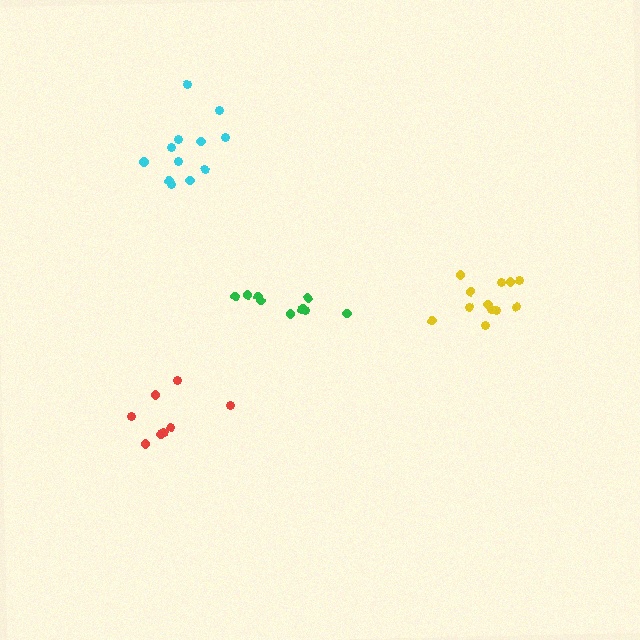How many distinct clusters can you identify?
There are 4 distinct clusters.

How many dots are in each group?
Group 1: 8 dots, Group 2: 10 dots, Group 3: 12 dots, Group 4: 12 dots (42 total).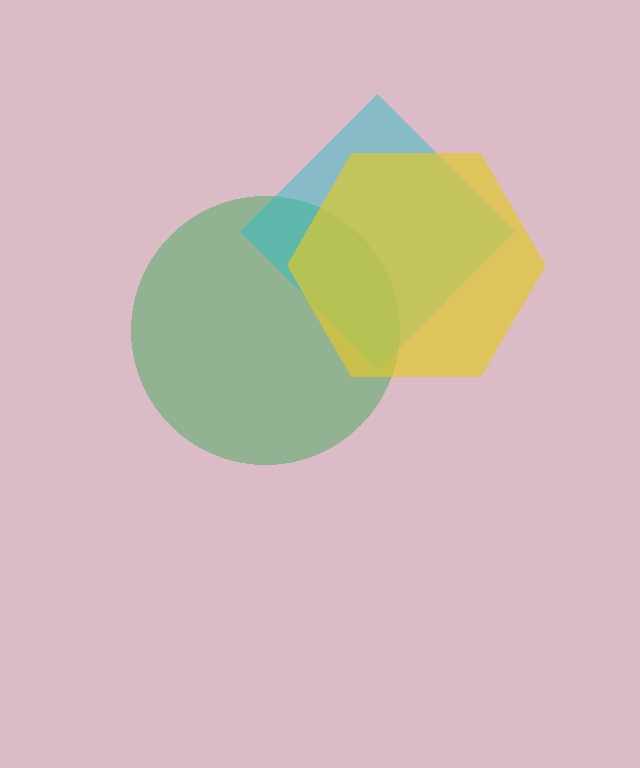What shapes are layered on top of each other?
The layered shapes are: a green circle, a cyan diamond, a yellow hexagon.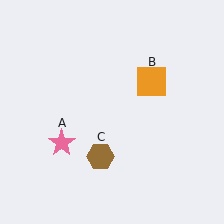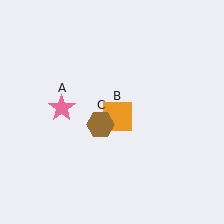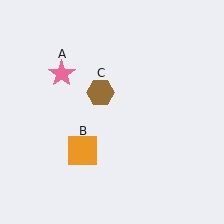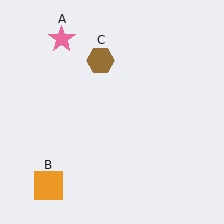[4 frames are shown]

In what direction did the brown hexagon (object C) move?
The brown hexagon (object C) moved up.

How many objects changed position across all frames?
3 objects changed position: pink star (object A), orange square (object B), brown hexagon (object C).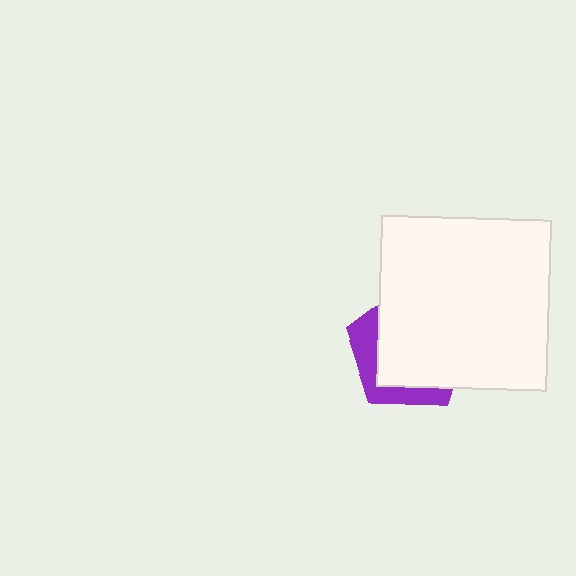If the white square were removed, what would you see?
You would see the complete purple pentagon.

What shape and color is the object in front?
The object in front is a white square.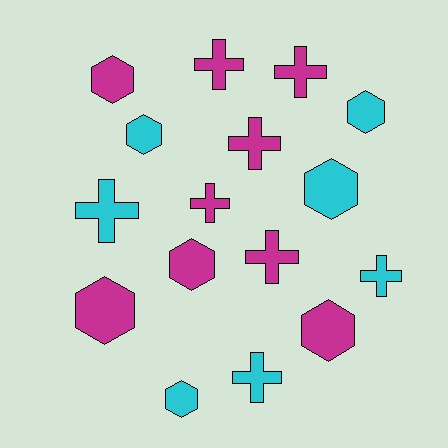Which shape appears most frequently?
Cross, with 8 objects.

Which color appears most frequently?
Magenta, with 9 objects.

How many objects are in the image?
There are 16 objects.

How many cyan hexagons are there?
There are 4 cyan hexagons.